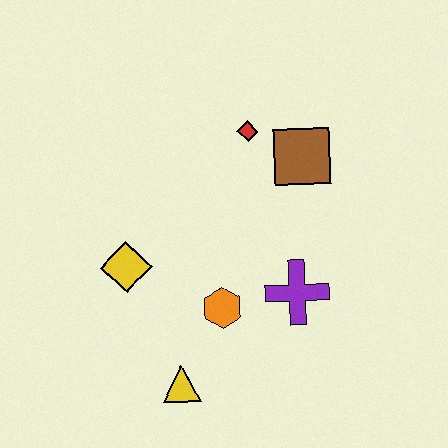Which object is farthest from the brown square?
The yellow triangle is farthest from the brown square.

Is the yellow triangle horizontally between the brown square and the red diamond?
No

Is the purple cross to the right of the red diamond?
Yes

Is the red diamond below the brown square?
No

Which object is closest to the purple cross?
The orange hexagon is closest to the purple cross.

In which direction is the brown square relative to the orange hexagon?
The brown square is above the orange hexagon.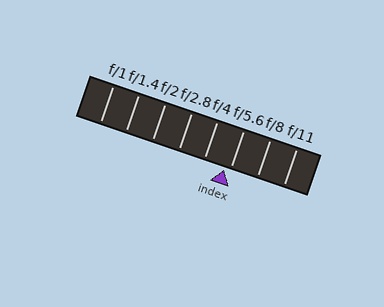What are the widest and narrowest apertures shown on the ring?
The widest aperture shown is f/1 and the narrowest is f/11.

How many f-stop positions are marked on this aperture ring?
There are 8 f-stop positions marked.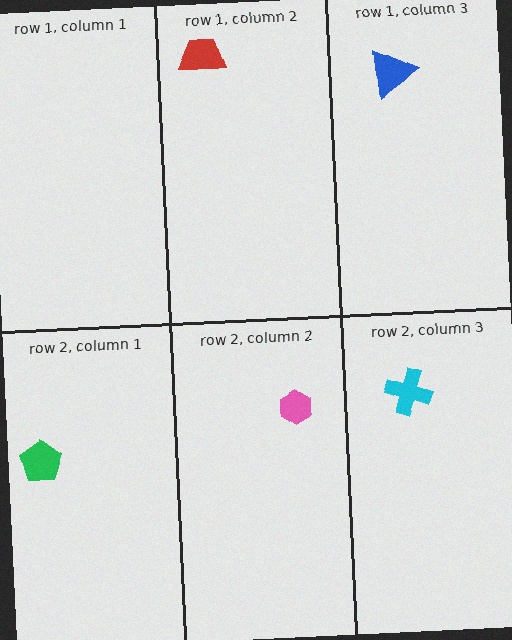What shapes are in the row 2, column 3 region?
The cyan cross.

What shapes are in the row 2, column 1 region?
The green pentagon.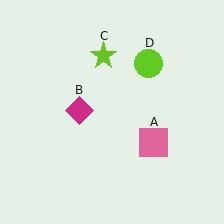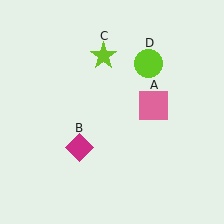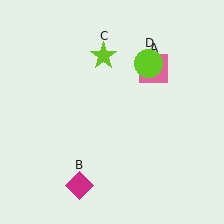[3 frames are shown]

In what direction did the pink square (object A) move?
The pink square (object A) moved up.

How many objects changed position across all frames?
2 objects changed position: pink square (object A), magenta diamond (object B).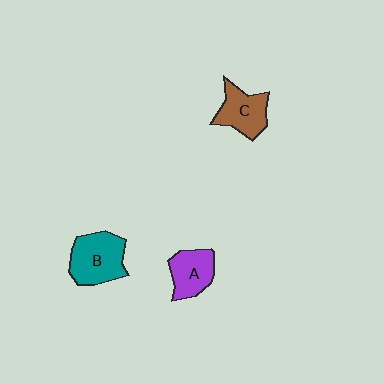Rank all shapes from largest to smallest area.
From largest to smallest: B (teal), C (brown), A (purple).